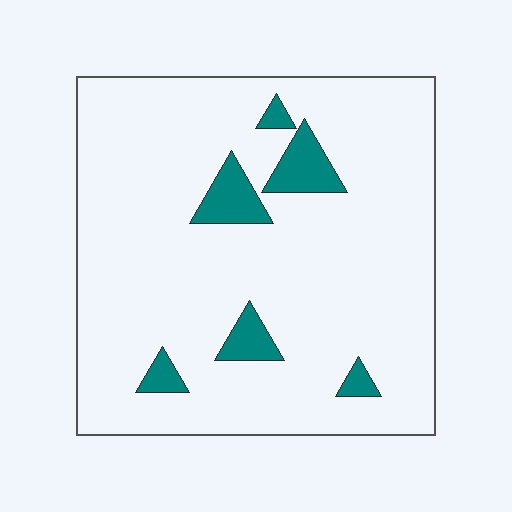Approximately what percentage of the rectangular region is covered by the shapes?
Approximately 10%.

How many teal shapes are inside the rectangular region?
6.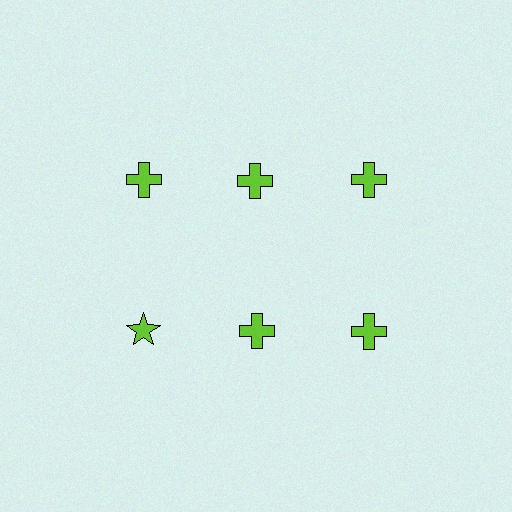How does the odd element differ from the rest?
It has a different shape: star instead of cross.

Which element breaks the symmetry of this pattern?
The lime star in the second row, leftmost column breaks the symmetry. All other shapes are lime crosses.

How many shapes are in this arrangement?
There are 6 shapes arranged in a grid pattern.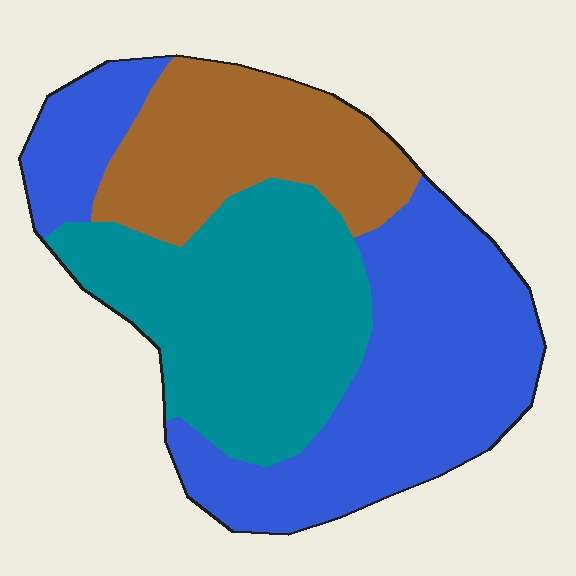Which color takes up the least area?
Brown, at roughly 25%.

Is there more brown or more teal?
Teal.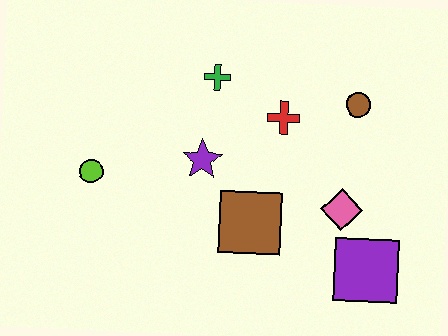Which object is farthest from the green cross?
The purple square is farthest from the green cross.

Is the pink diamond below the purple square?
No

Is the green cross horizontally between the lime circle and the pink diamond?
Yes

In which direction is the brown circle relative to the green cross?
The brown circle is to the right of the green cross.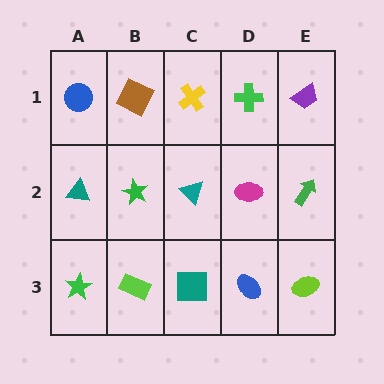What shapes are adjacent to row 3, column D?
A magenta ellipse (row 2, column D), a teal square (row 3, column C), a lime ellipse (row 3, column E).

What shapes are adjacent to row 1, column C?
A teal triangle (row 2, column C), a brown square (row 1, column B), a green cross (row 1, column D).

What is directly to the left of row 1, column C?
A brown square.